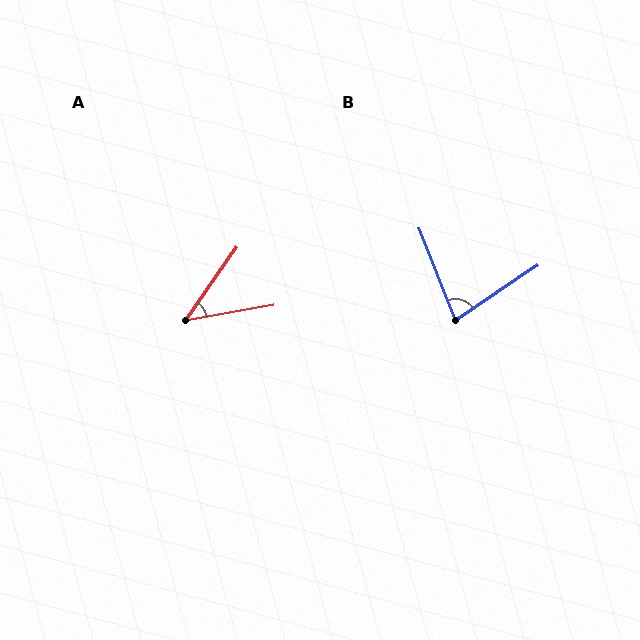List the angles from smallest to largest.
A (45°), B (77°).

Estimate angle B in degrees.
Approximately 77 degrees.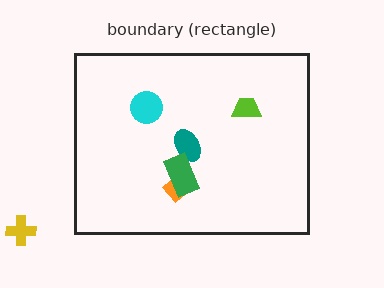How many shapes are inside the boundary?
5 inside, 1 outside.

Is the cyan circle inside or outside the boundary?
Inside.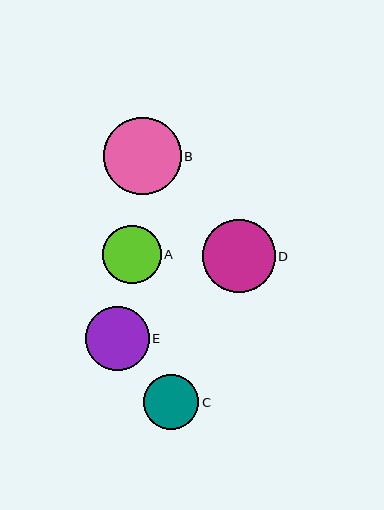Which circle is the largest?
Circle B is the largest with a size of approximately 77 pixels.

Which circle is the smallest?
Circle C is the smallest with a size of approximately 55 pixels.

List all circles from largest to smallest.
From largest to smallest: B, D, E, A, C.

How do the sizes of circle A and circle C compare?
Circle A and circle C are approximately the same size.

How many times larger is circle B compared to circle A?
Circle B is approximately 1.3 times the size of circle A.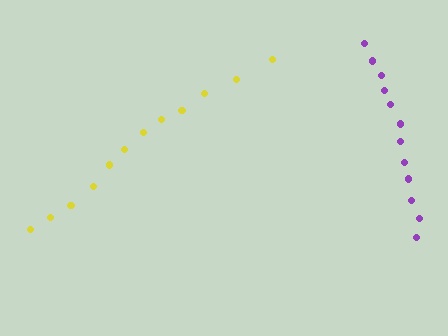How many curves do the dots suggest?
There are 2 distinct paths.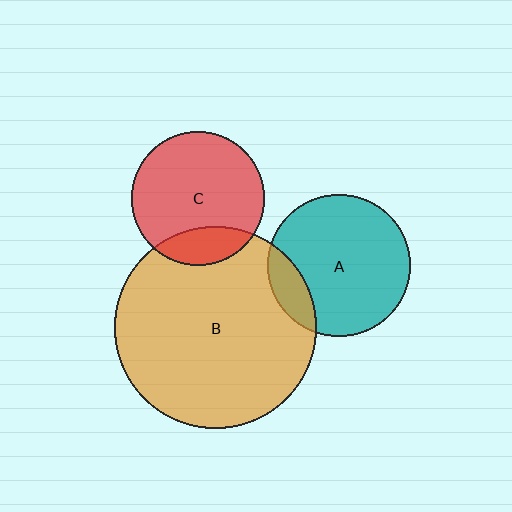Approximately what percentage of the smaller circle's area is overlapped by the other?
Approximately 15%.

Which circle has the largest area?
Circle B (orange).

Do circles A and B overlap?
Yes.